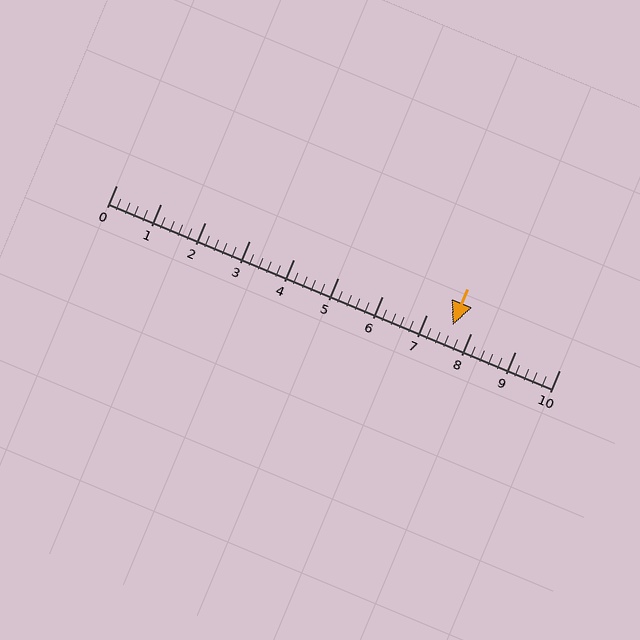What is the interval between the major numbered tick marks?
The major tick marks are spaced 1 units apart.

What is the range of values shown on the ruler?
The ruler shows values from 0 to 10.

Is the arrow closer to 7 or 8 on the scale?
The arrow is closer to 8.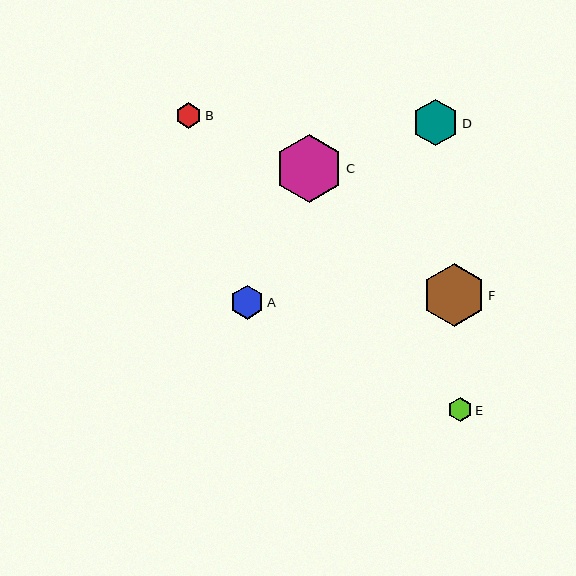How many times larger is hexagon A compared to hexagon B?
Hexagon A is approximately 1.3 times the size of hexagon B.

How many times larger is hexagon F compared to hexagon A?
Hexagon F is approximately 1.8 times the size of hexagon A.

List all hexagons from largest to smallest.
From largest to smallest: C, F, D, A, B, E.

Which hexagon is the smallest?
Hexagon E is the smallest with a size of approximately 24 pixels.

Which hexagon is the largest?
Hexagon C is the largest with a size of approximately 68 pixels.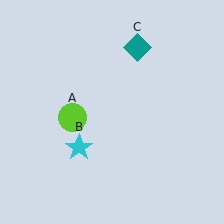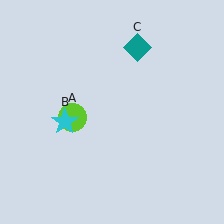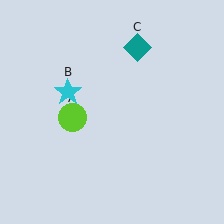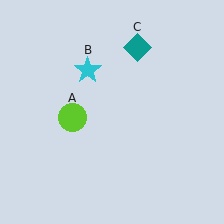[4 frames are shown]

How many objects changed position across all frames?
1 object changed position: cyan star (object B).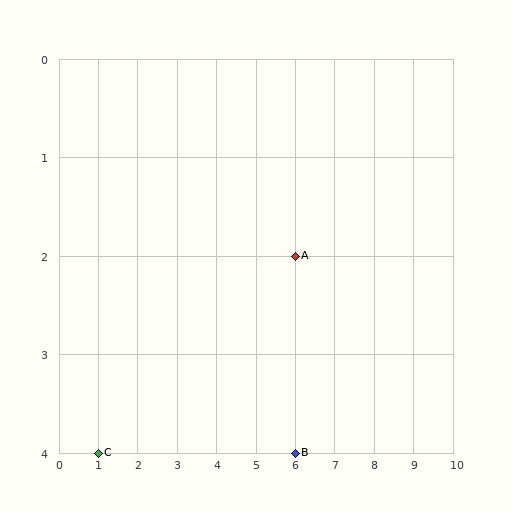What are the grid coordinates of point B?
Point B is at grid coordinates (6, 4).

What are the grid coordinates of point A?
Point A is at grid coordinates (6, 2).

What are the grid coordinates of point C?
Point C is at grid coordinates (1, 4).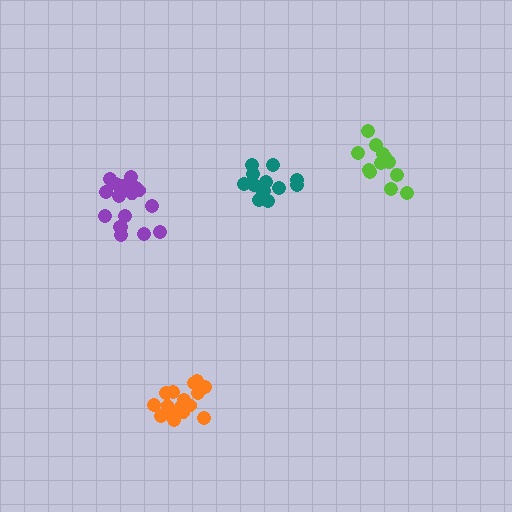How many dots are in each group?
Group 1: 15 dots, Group 2: 14 dots, Group 3: 18 dots, Group 4: 17 dots (64 total).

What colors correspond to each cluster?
The clusters are colored: teal, lime, purple, orange.